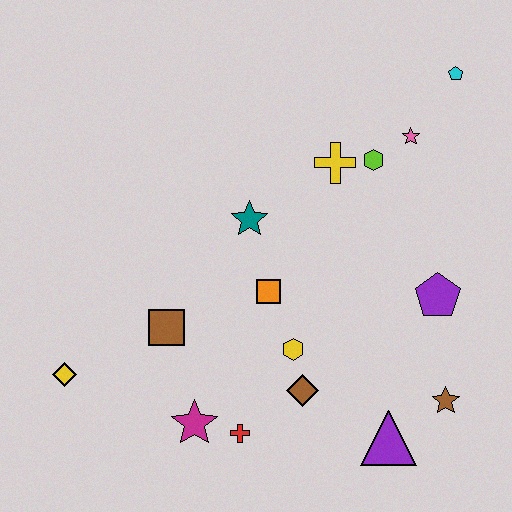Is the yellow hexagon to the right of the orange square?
Yes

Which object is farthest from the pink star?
The yellow diamond is farthest from the pink star.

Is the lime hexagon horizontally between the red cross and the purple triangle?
Yes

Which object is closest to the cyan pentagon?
The pink star is closest to the cyan pentagon.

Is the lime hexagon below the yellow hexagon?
No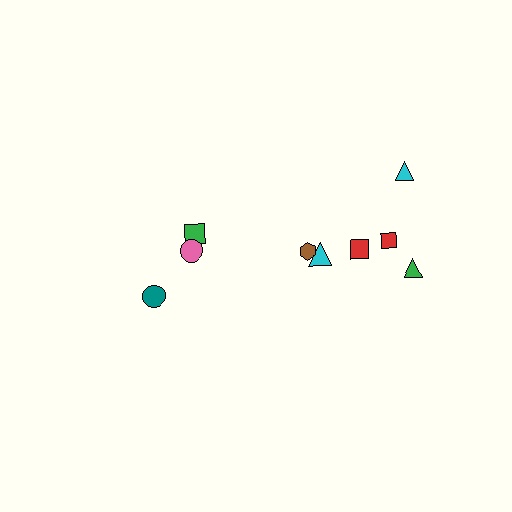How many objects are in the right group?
There are 6 objects.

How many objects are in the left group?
There are 3 objects.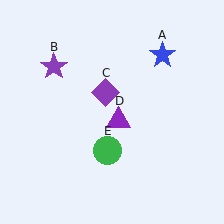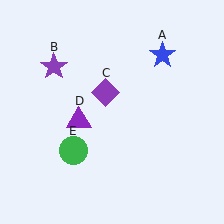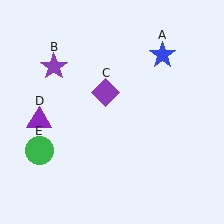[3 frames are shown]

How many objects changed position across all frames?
2 objects changed position: purple triangle (object D), green circle (object E).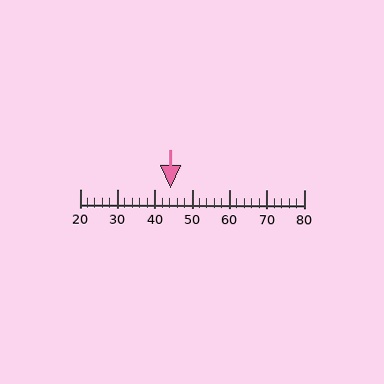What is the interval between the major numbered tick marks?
The major tick marks are spaced 10 units apart.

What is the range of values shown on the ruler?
The ruler shows values from 20 to 80.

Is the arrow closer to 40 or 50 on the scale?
The arrow is closer to 40.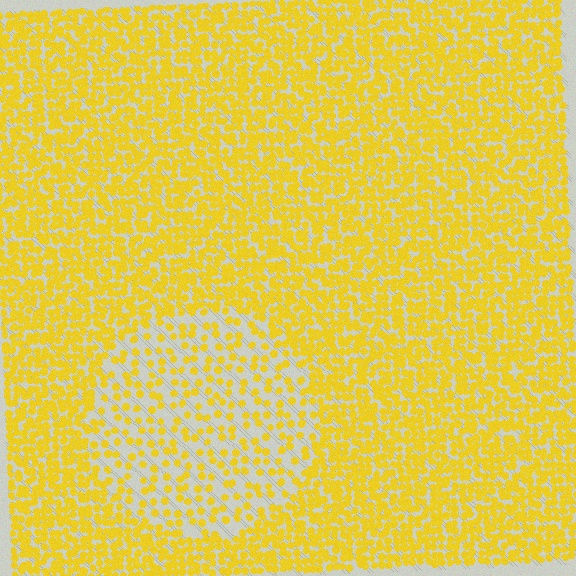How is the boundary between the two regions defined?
The boundary is defined by a change in element density (approximately 2.3x ratio). All elements are the same color, size, and shape.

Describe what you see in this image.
The image contains small yellow elements arranged at two different densities. A circle-shaped region is visible where the elements are less densely packed than the surrounding area.